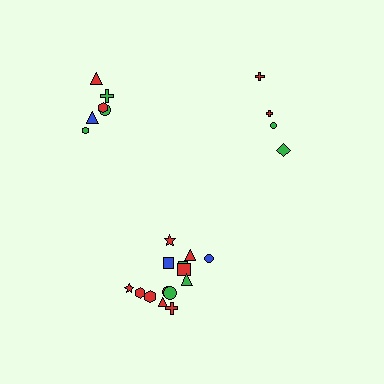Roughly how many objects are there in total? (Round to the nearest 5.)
Roughly 25 objects in total.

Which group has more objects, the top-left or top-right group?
The top-left group.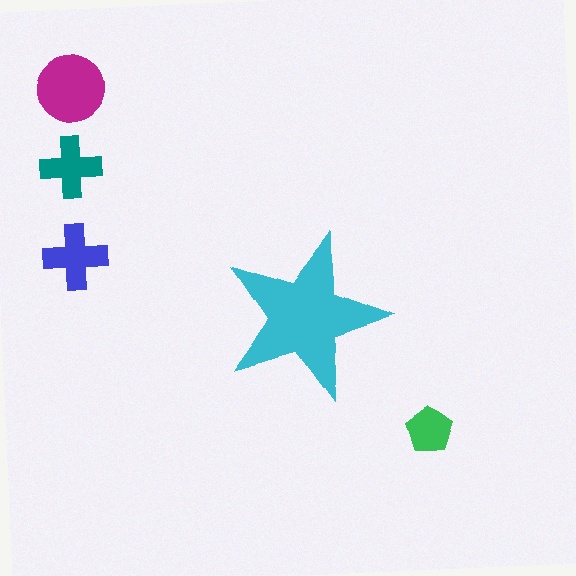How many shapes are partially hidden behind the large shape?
0 shapes are partially hidden.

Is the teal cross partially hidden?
No, the teal cross is fully visible.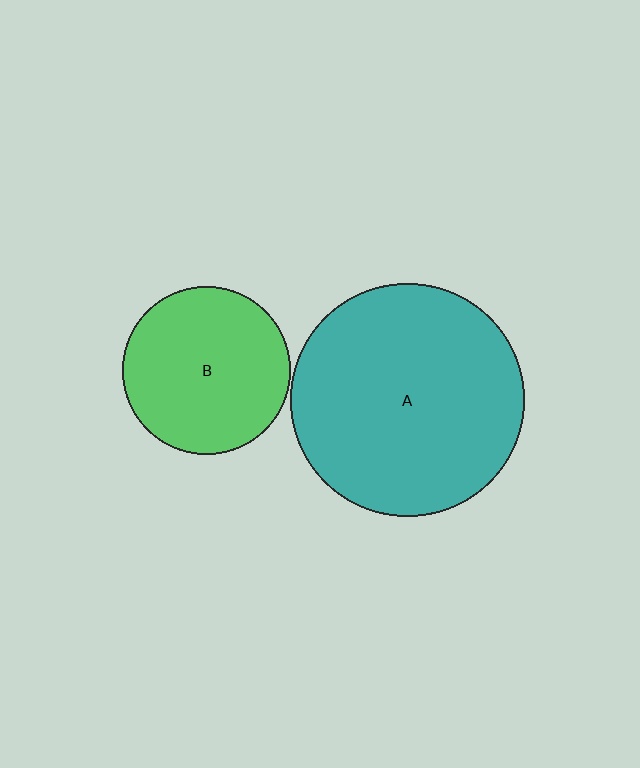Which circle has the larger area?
Circle A (teal).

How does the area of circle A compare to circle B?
Approximately 1.9 times.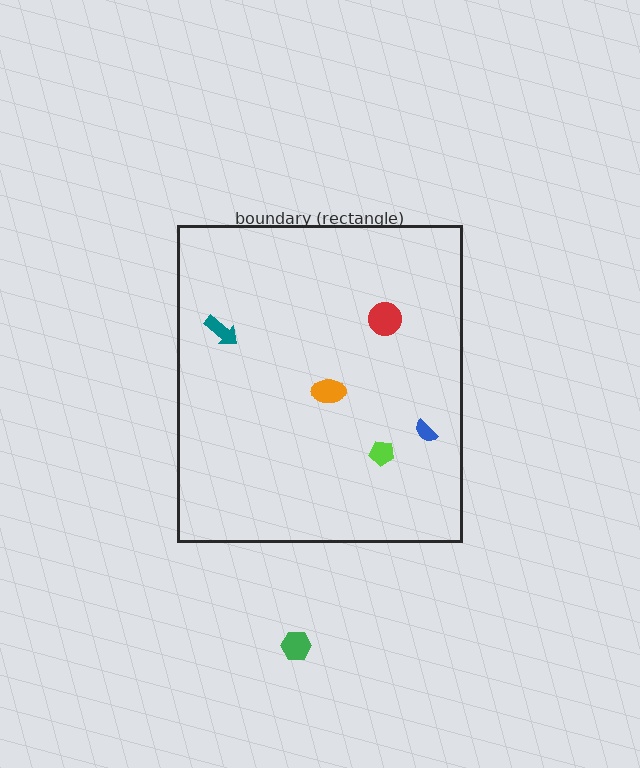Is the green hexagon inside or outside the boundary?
Outside.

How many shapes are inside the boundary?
5 inside, 1 outside.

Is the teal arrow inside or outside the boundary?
Inside.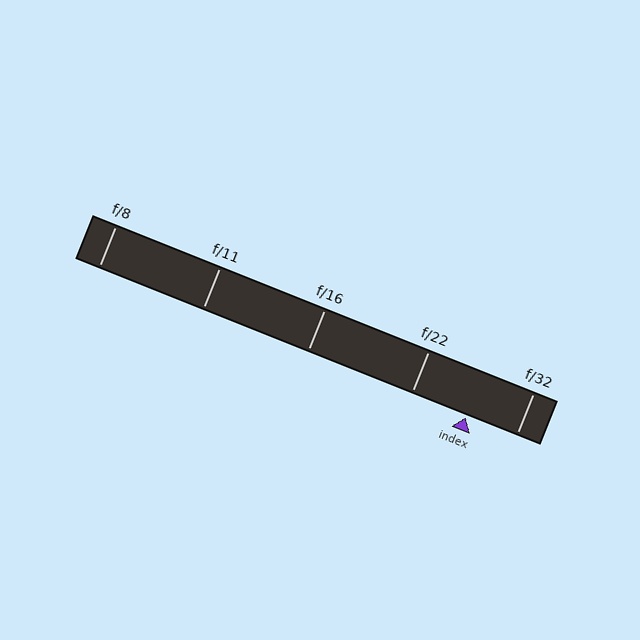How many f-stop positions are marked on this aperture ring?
There are 5 f-stop positions marked.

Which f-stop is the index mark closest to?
The index mark is closest to f/32.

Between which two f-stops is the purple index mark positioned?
The index mark is between f/22 and f/32.